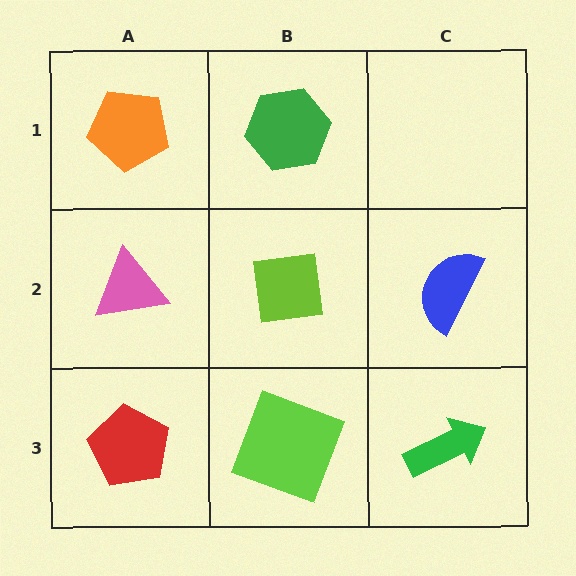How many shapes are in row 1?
2 shapes.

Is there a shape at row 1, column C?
No, that cell is empty.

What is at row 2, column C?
A blue semicircle.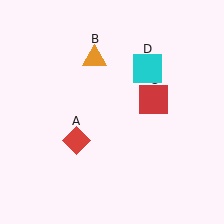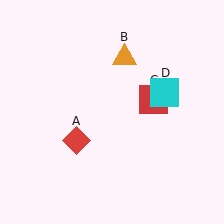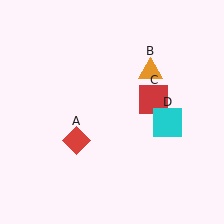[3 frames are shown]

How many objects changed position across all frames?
2 objects changed position: orange triangle (object B), cyan square (object D).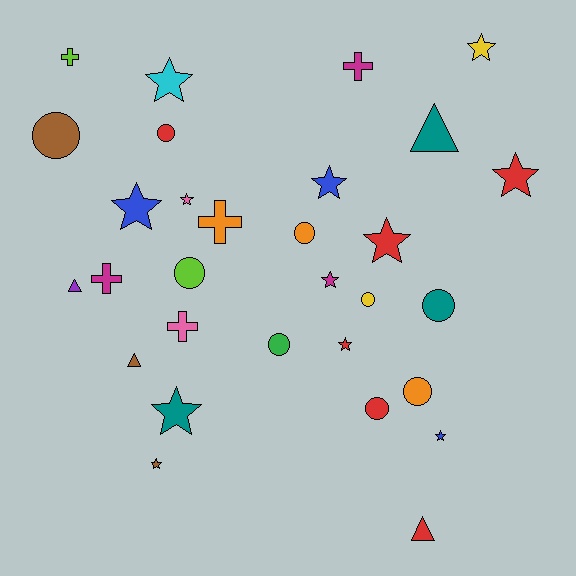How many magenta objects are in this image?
There are 3 magenta objects.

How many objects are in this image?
There are 30 objects.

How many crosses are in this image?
There are 5 crosses.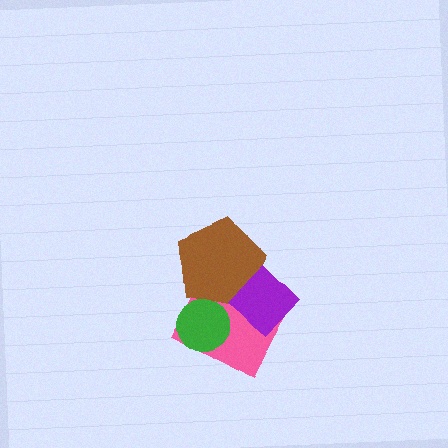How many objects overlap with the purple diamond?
2 objects overlap with the purple diamond.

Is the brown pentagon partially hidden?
Yes, it is partially covered by another shape.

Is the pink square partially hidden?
Yes, it is partially covered by another shape.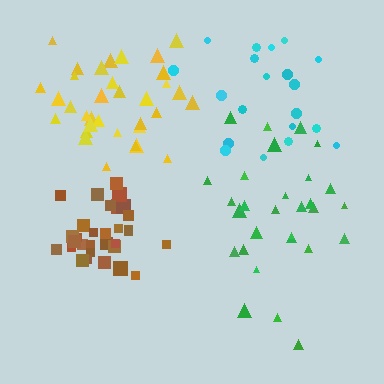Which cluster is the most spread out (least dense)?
Cyan.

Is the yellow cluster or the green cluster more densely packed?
Yellow.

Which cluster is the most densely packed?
Brown.